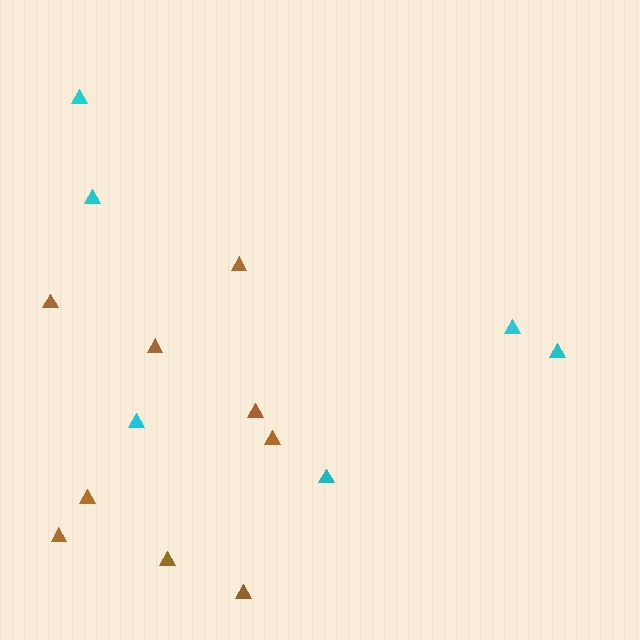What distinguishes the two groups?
There are 2 groups: one group of brown triangles (9) and one group of cyan triangles (6).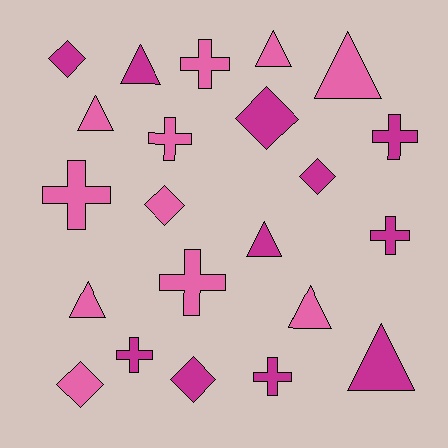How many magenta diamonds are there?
There are 4 magenta diamonds.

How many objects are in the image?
There are 22 objects.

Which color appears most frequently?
Pink, with 11 objects.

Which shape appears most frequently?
Triangle, with 8 objects.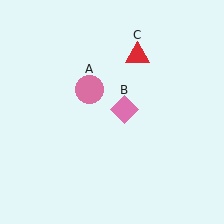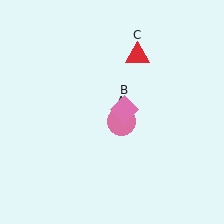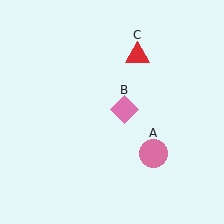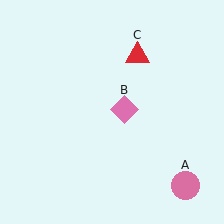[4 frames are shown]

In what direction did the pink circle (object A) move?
The pink circle (object A) moved down and to the right.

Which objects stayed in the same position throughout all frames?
Pink diamond (object B) and red triangle (object C) remained stationary.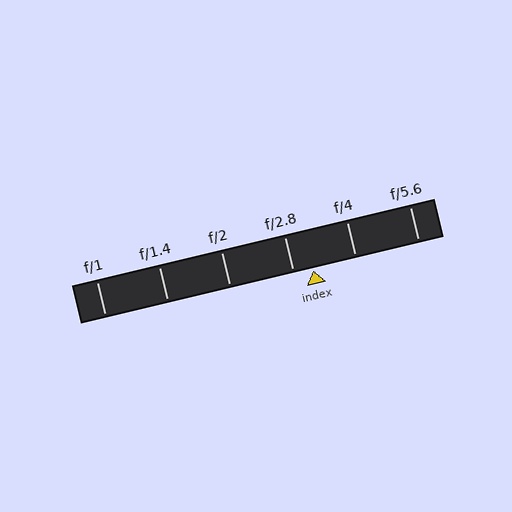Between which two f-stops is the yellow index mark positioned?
The index mark is between f/2.8 and f/4.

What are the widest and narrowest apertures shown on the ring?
The widest aperture shown is f/1 and the narrowest is f/5.6.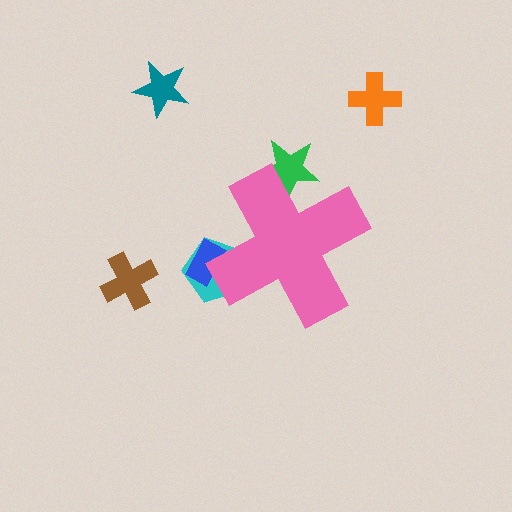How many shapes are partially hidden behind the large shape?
3 shapes are partially hidden.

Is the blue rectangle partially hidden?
Yes, the blue rectangle is partially hidden behind the pink cross.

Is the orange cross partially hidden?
No, the orange cross is fully visible.